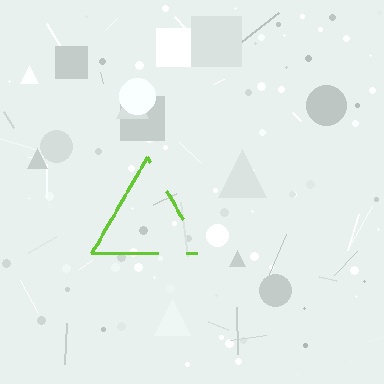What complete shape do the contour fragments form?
The contour fragments form a triangle.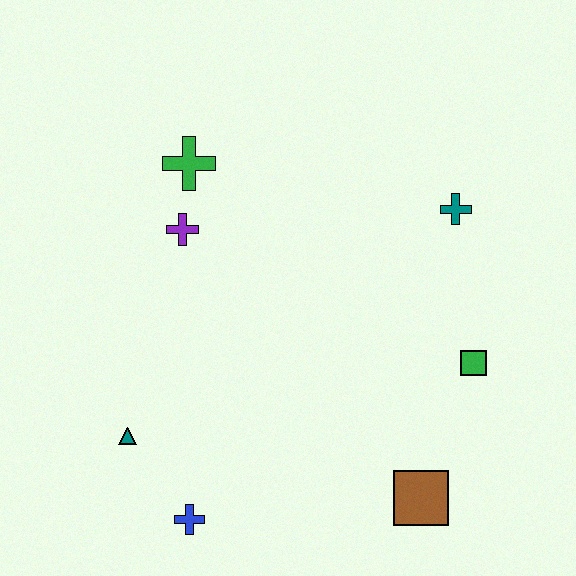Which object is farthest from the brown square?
The green cross is farthest from the brown square.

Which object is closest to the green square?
The brown square is closest to the green square.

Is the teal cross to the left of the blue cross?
No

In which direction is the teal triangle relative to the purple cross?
The teal triangle is below the purple cross.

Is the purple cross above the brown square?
Yes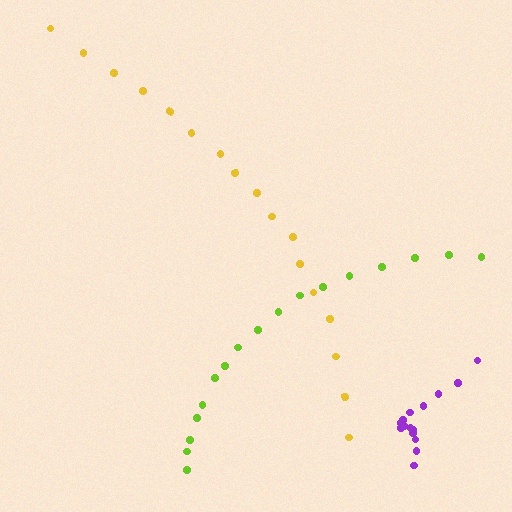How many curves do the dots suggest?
There are 3 distinct paths.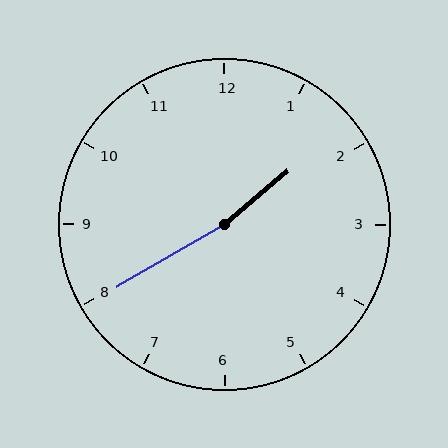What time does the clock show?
1:40.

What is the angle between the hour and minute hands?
Approximately 170 degrees.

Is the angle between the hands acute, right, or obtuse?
It is obtuse.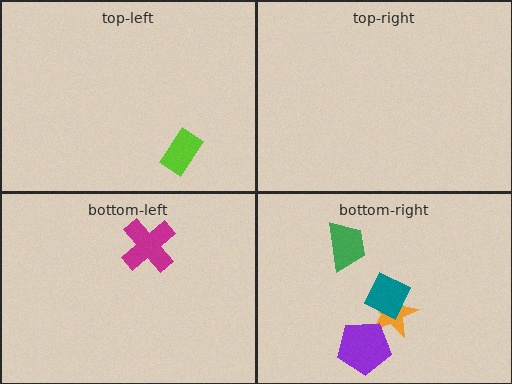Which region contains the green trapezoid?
The bottom-right region.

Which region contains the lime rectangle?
The top-left region.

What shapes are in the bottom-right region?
The orange star, the teal diamond, the purple pentagon, the green trapezoid.